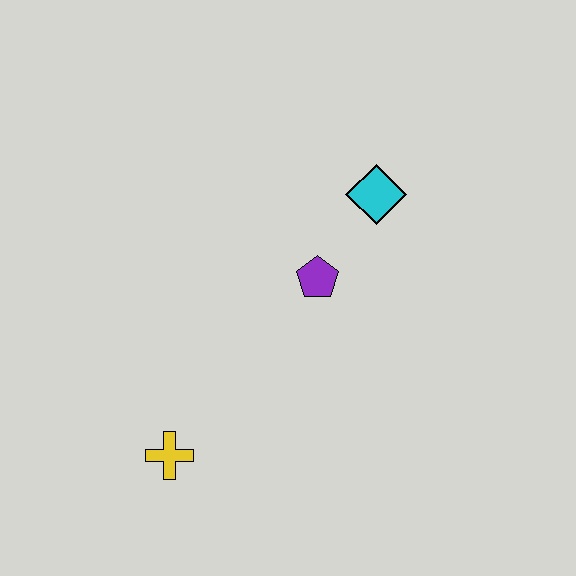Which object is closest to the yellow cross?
The purple pentagon is closest to the yellow cross.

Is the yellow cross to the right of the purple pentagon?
No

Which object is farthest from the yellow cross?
The cyan diamond is farthest from the yellow cross.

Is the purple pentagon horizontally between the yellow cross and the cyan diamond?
Yes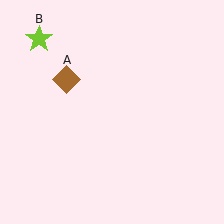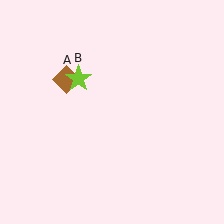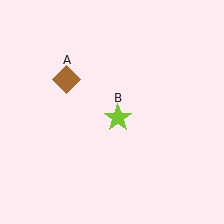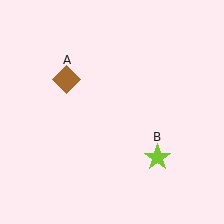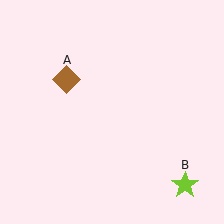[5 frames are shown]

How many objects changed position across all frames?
1 object changed position: lime star (object B).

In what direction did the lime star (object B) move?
The lime star (object B) moved down and to the right.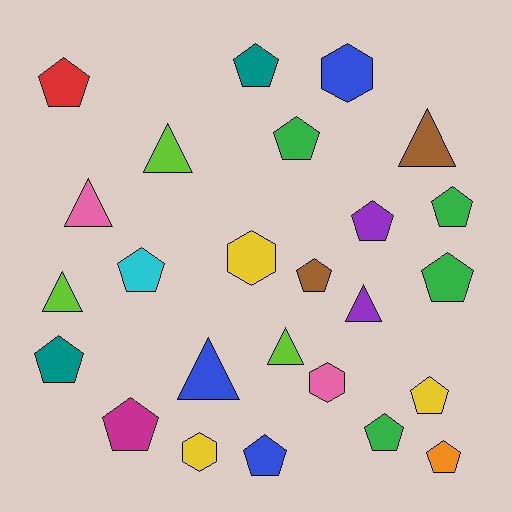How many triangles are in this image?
There are 7 triangles.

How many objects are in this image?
There are 25 objects.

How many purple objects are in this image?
There are 2 purple objects.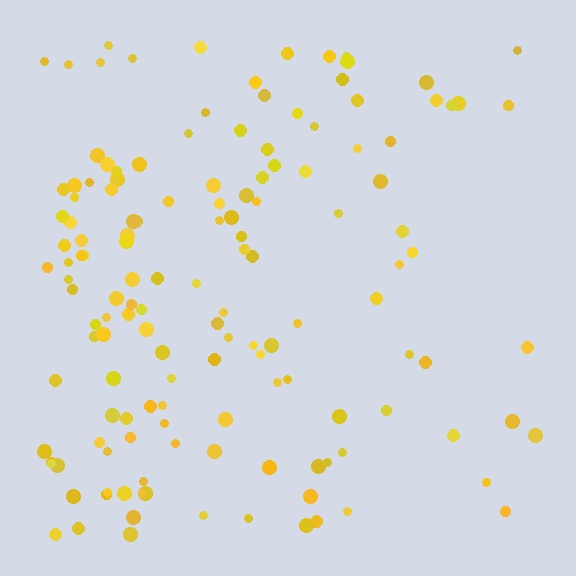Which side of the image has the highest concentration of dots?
The left.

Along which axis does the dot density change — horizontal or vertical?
Horizontal.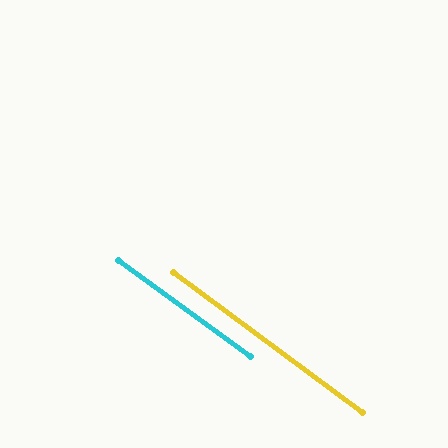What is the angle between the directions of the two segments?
Approximately 1 degree.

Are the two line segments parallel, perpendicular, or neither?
Parallel — their directions differ by only 0.6°.